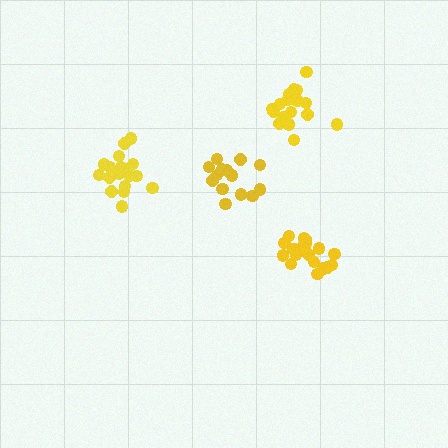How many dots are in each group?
Group 1: 14 dots, Group 2: 19 dots, Group 3: 19 dots, Group 4: 18 dots (70 total).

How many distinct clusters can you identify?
There are 4 distinct clusters.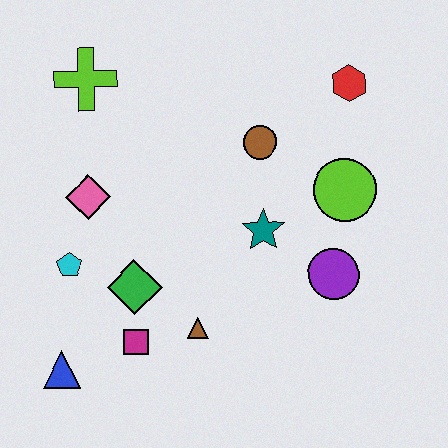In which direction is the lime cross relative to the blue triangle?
The lime cross is above the blue triangle.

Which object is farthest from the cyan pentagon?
The red hexagon is farthest from the cyan pentagon.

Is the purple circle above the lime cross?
No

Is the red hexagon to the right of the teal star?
Yes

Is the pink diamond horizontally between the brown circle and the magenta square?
No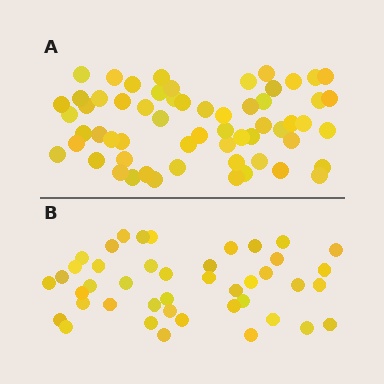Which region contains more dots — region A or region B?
Region A (the top region) has more dots.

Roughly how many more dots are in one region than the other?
Region A has approximately 15 more dots than region B.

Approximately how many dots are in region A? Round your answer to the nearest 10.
About 60 dots.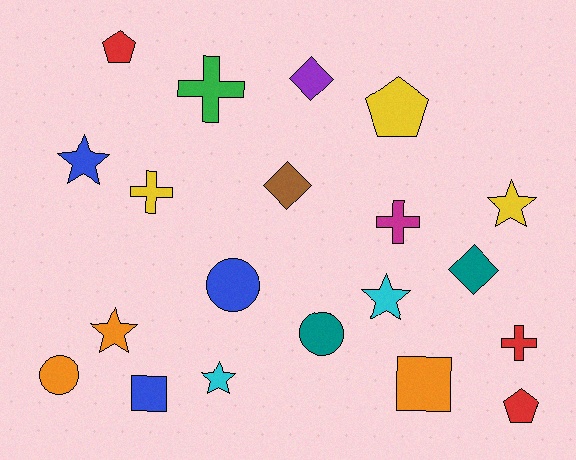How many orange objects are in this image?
There are 3 orange objects.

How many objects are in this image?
There are 20 objects.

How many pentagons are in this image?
There are 3 pentagons.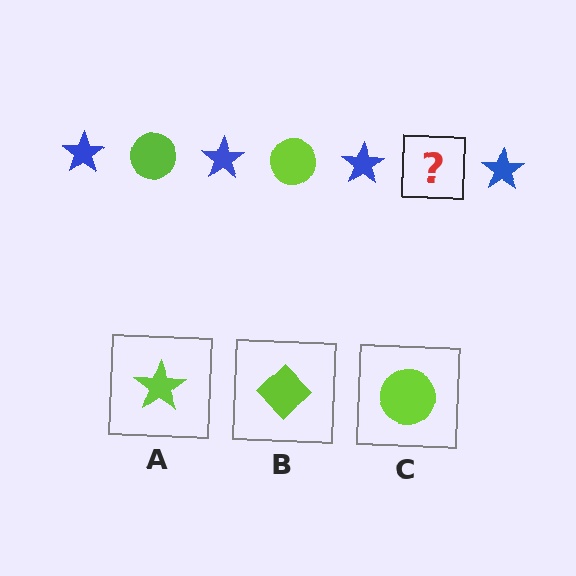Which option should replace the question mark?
Option C.